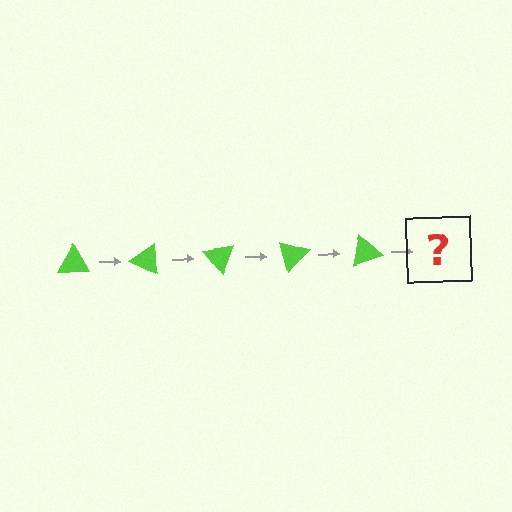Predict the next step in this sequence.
The next step is a lime triangle rotated 125 degrees.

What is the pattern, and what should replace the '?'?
The pattern is that the triangle rotates 25 degrees each step. The '?' should be a lime triangle rotated 125 degrees.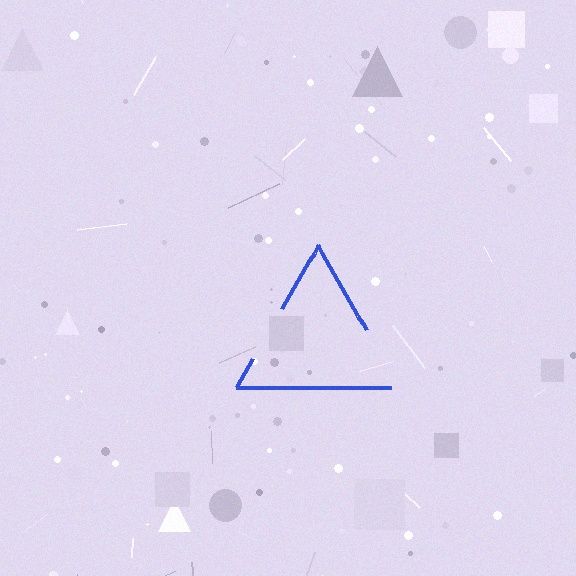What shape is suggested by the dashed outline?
The dashed outline suggests a triangle.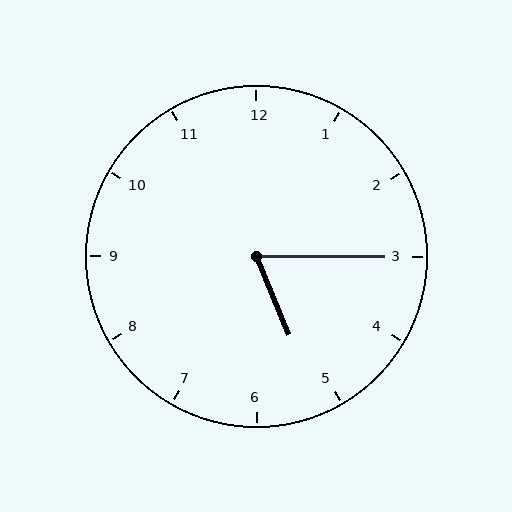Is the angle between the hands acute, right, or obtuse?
It is acute.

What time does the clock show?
5:15.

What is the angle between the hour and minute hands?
Approximately 68 degrees.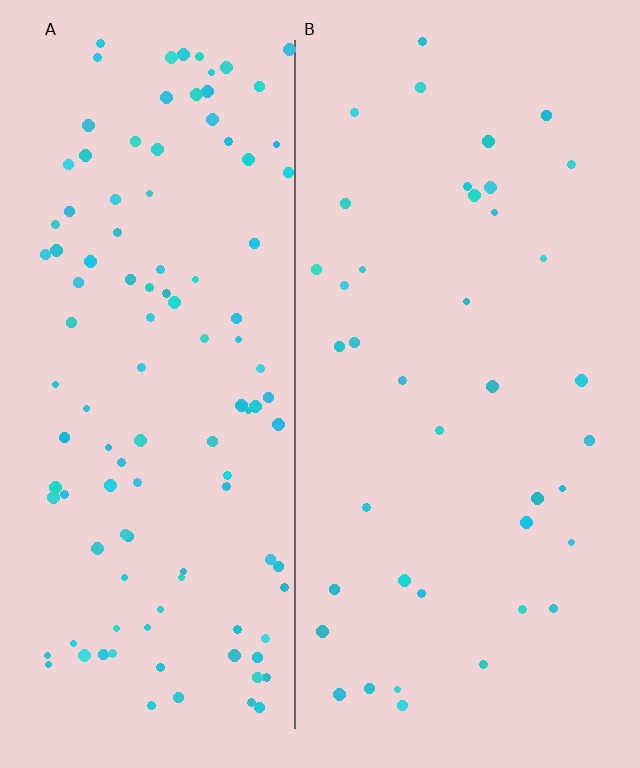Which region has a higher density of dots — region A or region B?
A (the left).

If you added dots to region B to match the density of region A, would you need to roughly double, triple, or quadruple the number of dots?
Approximately triple.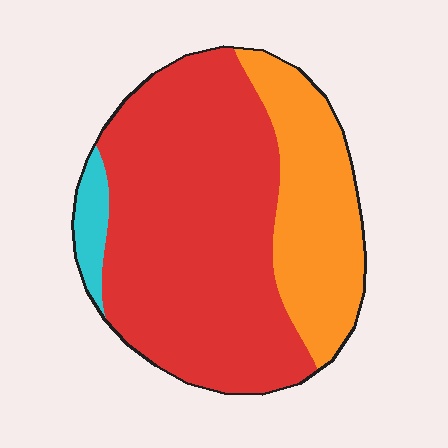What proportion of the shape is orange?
Orange covers about 30% of the shape.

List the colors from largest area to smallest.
From largest to smallest: red, orange, cyan.